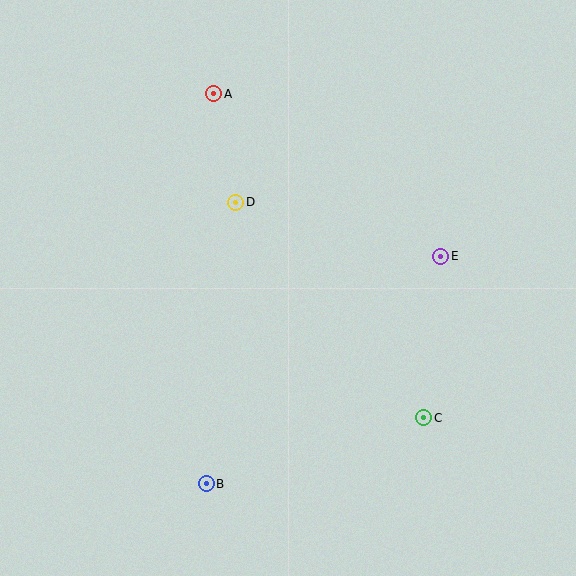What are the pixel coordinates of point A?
Point A is at (214, 94).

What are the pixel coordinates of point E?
Point E is at (441, 256).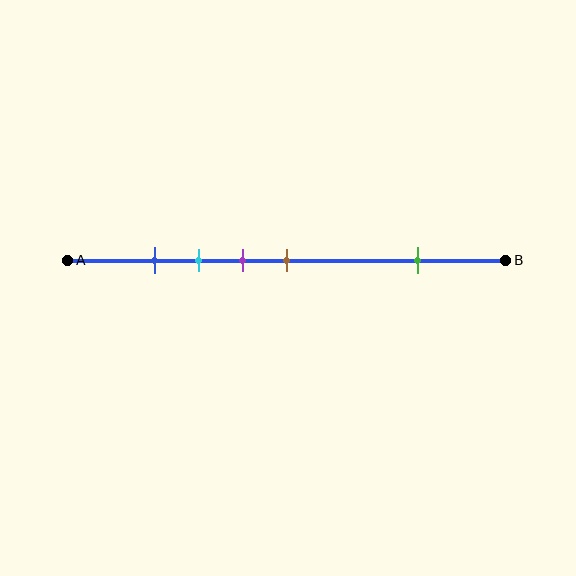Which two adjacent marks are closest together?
The blue and cyan marks are the closest adjacent pair.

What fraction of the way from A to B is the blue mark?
The blue mark is approximately 20% (0.2) of the way from A to B.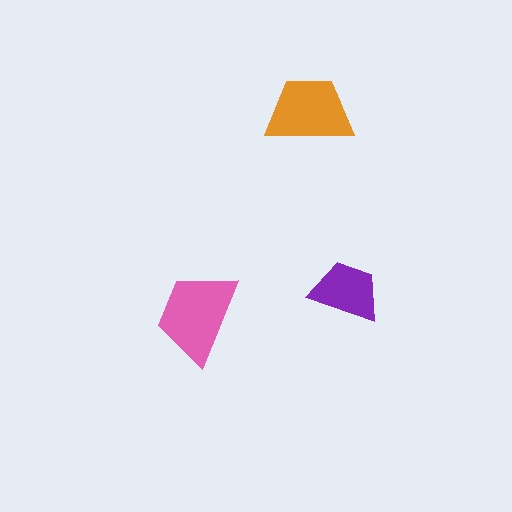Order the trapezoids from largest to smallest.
the pink one, the orange one, the purple one.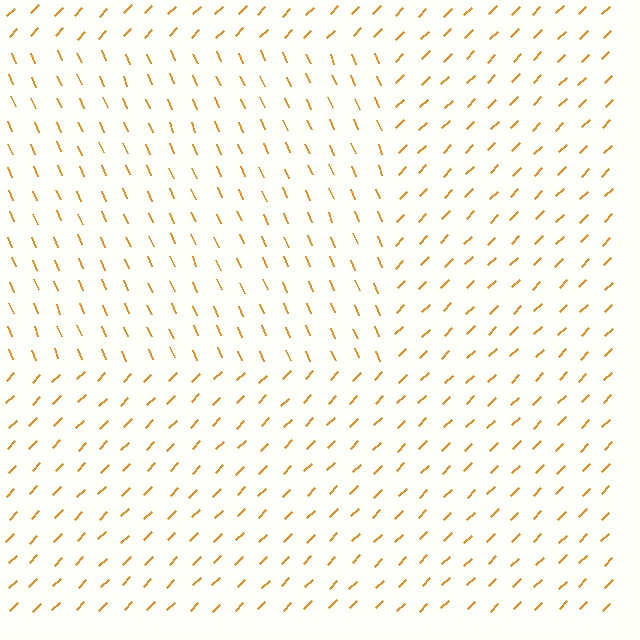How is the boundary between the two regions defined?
The boundary is defined purely by a change in line orientation (approximately 68 degrees difference). All lines are the same color and thickness.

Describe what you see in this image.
The image is filled with small orange line segments. A rectangle region in the image has lines oriented differently from the surrounding lines, creating a visible texture boundary.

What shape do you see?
I see a rectangle.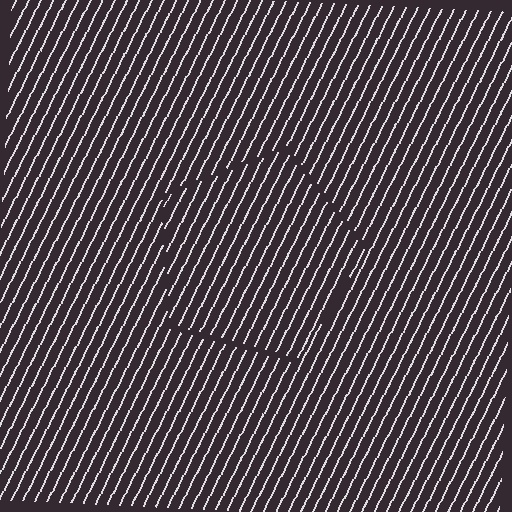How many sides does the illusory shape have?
5 sides — the line-ends trace a pentagon.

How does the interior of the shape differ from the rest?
The interior of the shape contains the same grating, shifted by half a period — the contour is defined by the phase discontinuity where line-ends from the inner and outer gratings abut.